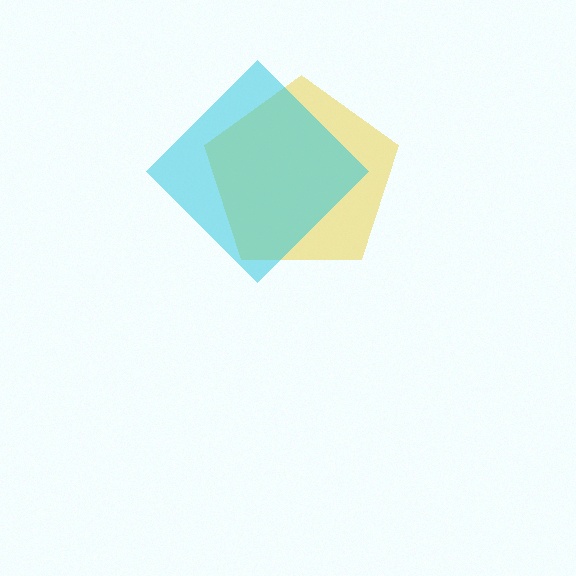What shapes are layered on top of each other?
The layered shapes are: a yellow pentagon, a cyan diamond.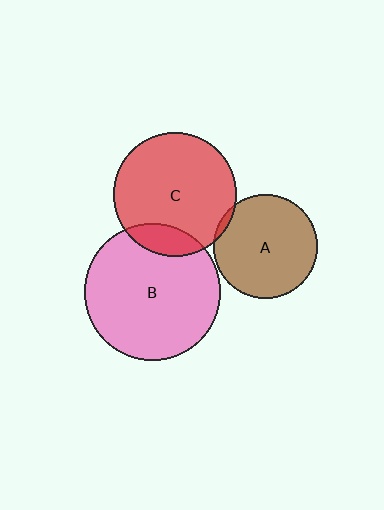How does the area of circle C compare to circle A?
Approximately 1.4 times.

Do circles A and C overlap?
Yes.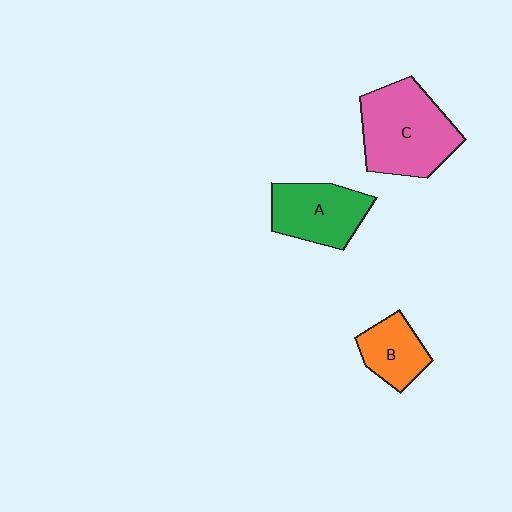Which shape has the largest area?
Shape C (pink).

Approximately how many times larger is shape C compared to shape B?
Approximately 2.0 times.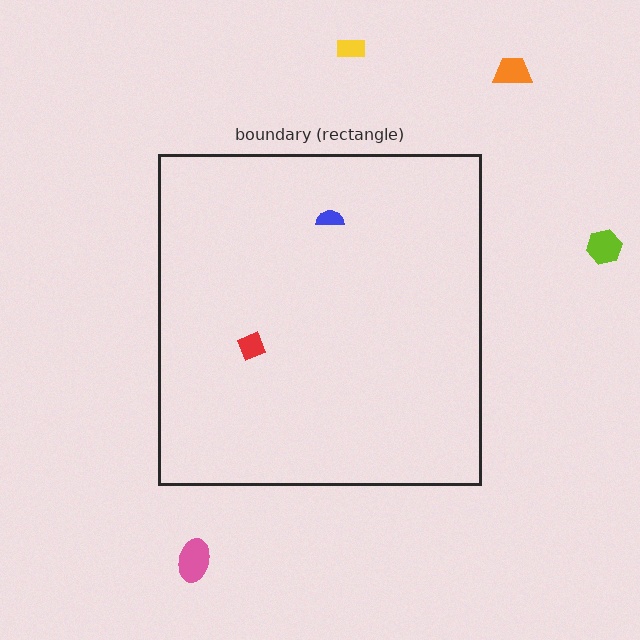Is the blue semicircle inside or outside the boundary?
Inside.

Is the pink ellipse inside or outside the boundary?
Outside.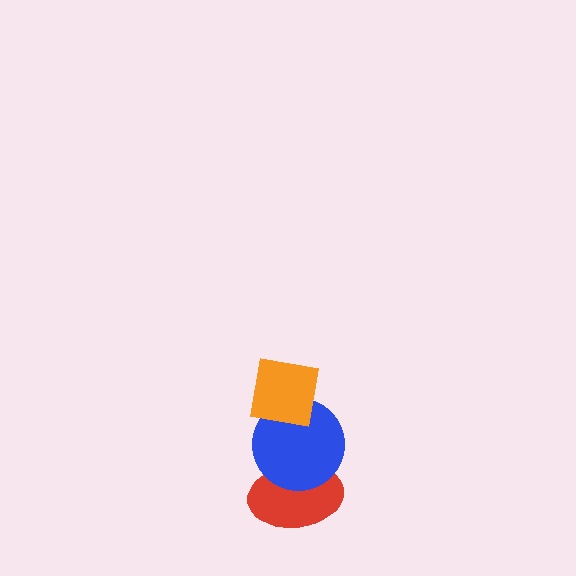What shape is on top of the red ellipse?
The blue circle is on top of the red ellipse.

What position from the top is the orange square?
The orange square is 1st from the top.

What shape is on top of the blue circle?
The orange square is on top of the blue circle.